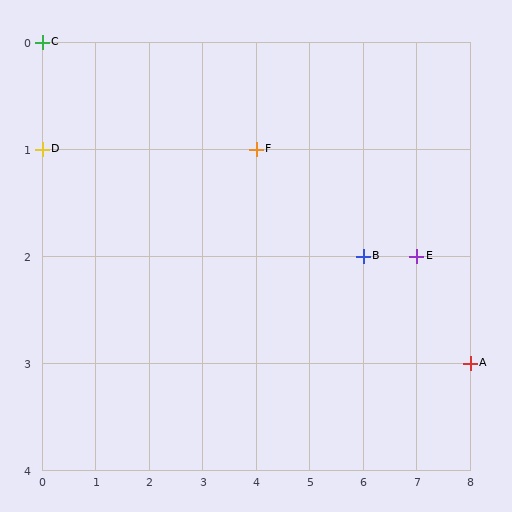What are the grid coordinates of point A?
Point A is at grid coordinates (8, 3).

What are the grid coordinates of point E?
Point E is at grid coordinates (7, 2).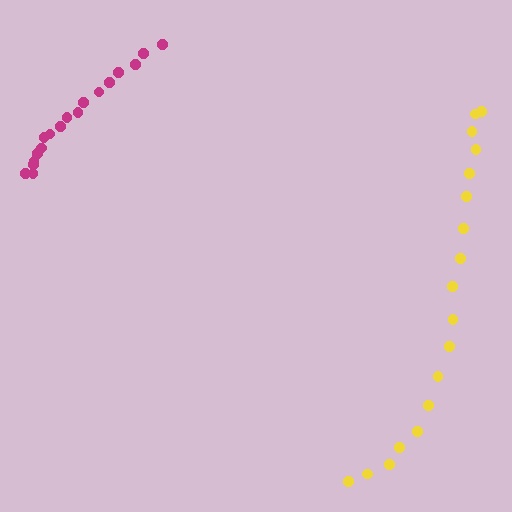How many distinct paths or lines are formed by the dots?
There are 2 distinct paths.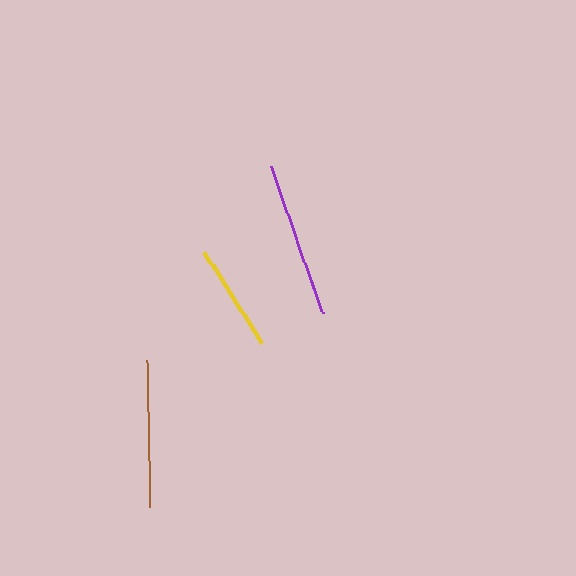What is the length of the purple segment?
The purple segment is approximately 157 pixels long.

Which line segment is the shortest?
The yellow line is the shortest at approximately 108 pixels.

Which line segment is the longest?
The purple line is the longest at approximately 157 pixels.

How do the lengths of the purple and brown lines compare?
The purple and brown lines are approximately the same length.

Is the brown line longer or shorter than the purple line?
The purple line is longer than the brown line.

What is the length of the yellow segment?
The yellow segment is approximately 108 pixels long.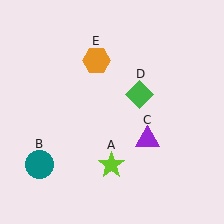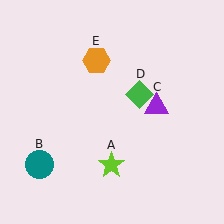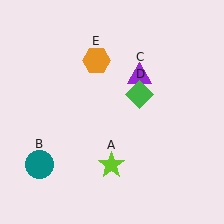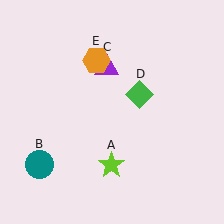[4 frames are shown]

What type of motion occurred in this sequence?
The purple triangle (object C) rotated counterclockwise around the center of the scene.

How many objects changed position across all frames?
1 object changed position: purple triangle (object C).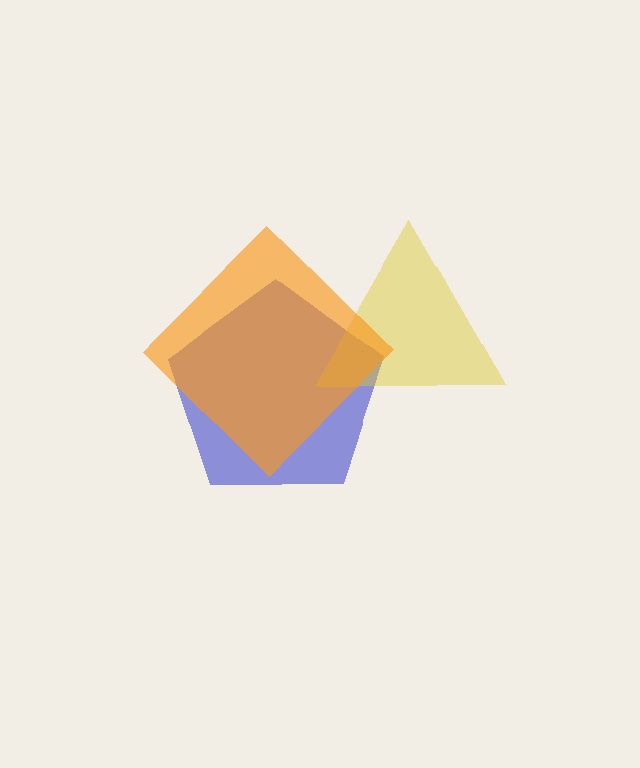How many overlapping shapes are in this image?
There are 3 overlapping shapes in the image.